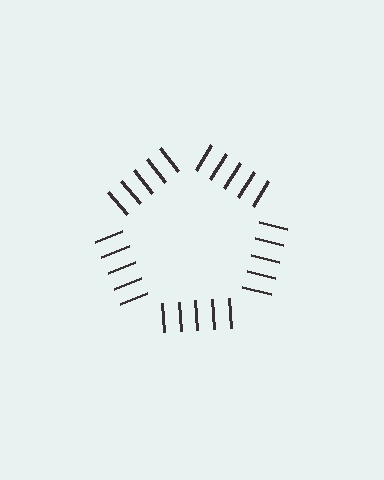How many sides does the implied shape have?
5 sides — the line-ends trace a pentagon.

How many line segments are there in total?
25 — 5 along each of the 5 edges.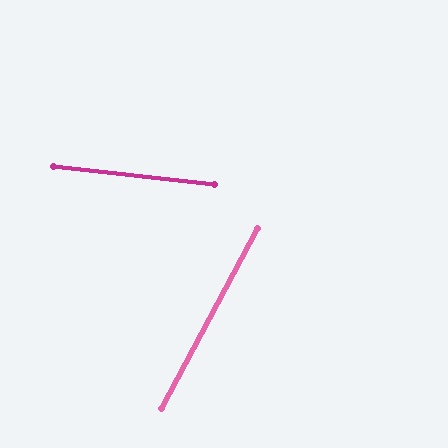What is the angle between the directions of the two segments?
Approximately 68 degrees.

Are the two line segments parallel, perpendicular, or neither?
Neither parallel nor perpendicular — they differ by about 68°.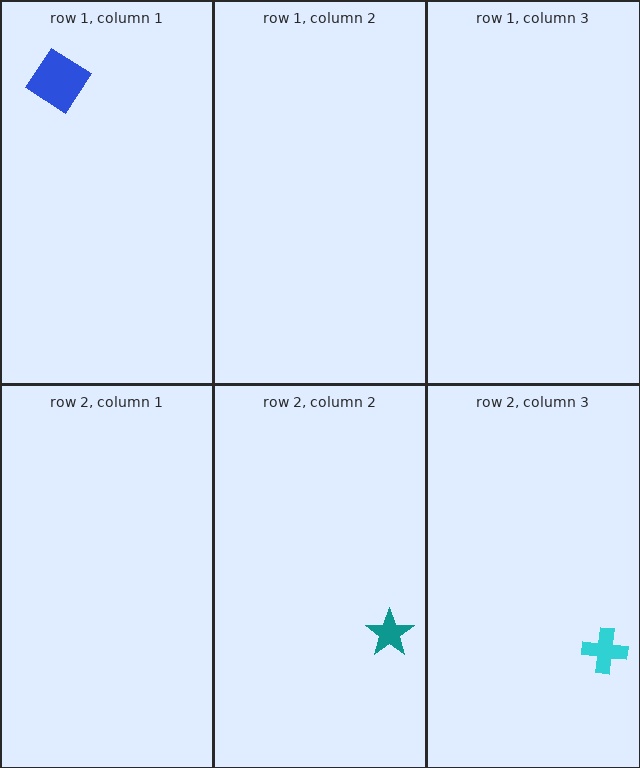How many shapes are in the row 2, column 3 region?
1.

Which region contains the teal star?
The row 2, column 2 region.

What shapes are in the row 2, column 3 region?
The cyan cross.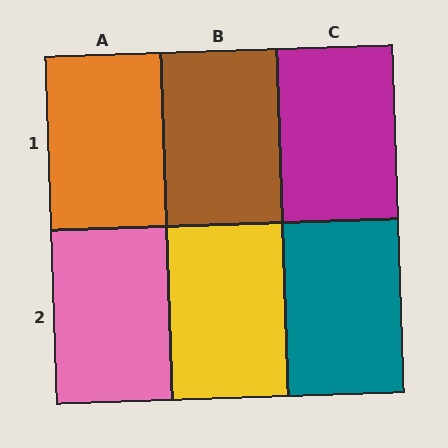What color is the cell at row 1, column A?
Orange.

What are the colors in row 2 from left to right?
Pink, yellow, teal.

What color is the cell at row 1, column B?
Brown.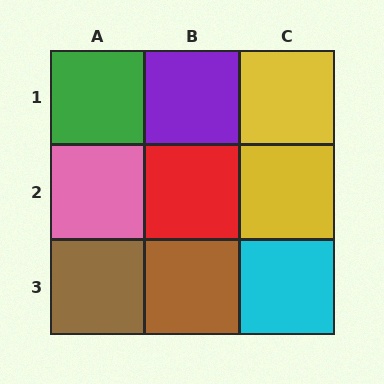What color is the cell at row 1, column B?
Purple.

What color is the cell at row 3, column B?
Brown.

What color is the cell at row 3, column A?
Brown.